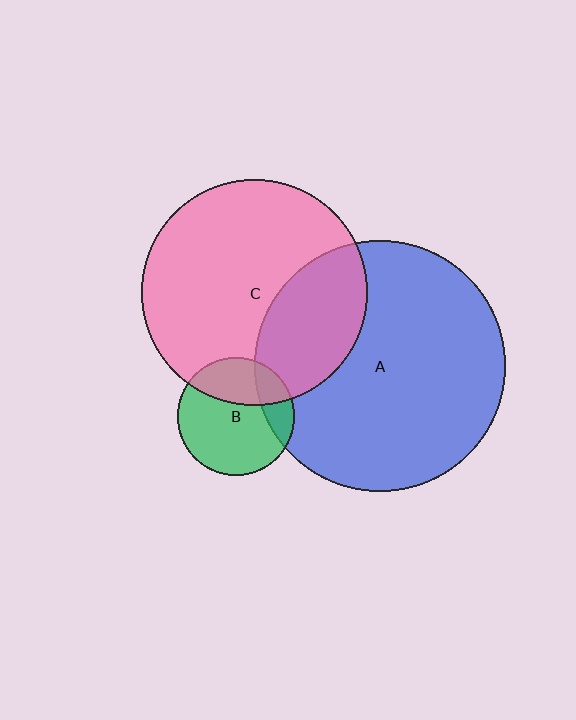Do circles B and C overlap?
Yes.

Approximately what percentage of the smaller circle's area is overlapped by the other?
Approximately 30%.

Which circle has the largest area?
Circle A (blue).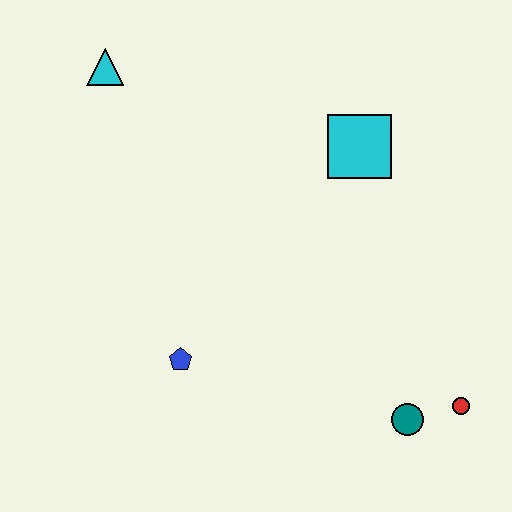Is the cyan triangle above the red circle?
Yes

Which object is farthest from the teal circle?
The cyan triangle is farthest from the teal circle.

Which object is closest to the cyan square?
The cyan triangle is closest to the cyan square.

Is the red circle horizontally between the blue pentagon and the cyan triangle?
No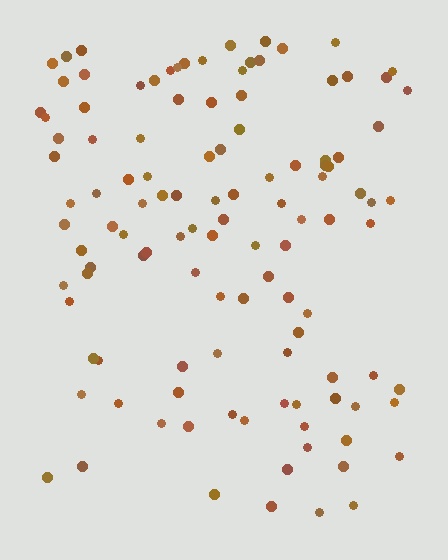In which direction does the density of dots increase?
From bottom to top, with the top side densest.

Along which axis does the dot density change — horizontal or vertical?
Vertical.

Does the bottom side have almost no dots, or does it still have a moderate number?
Still a moderate number, just noticeably fewer than the top.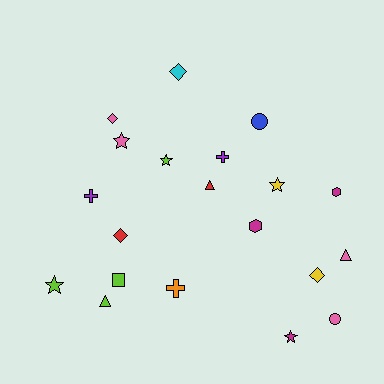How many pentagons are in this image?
There are no pentagons.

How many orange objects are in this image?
There is 1 orange object.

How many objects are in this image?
There are 20 objects.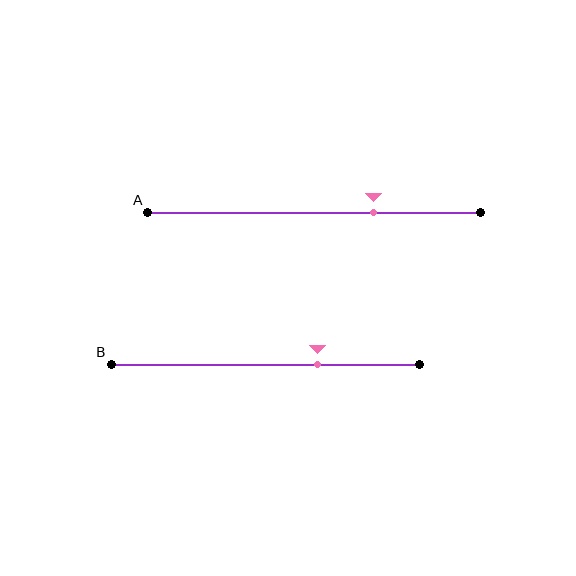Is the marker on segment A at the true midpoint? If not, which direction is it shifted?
No, the marker on segment A is shifted to the right by about 18% of the segment length.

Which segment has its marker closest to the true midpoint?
Segment B has its marker closest to the true midpoint.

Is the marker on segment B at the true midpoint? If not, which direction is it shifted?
No, the marker on segment B is shifted to the right by about 17% of the segment length.